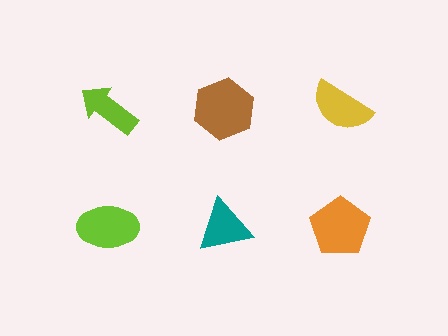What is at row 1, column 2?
A brown hexagon.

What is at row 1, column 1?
A lime arrow.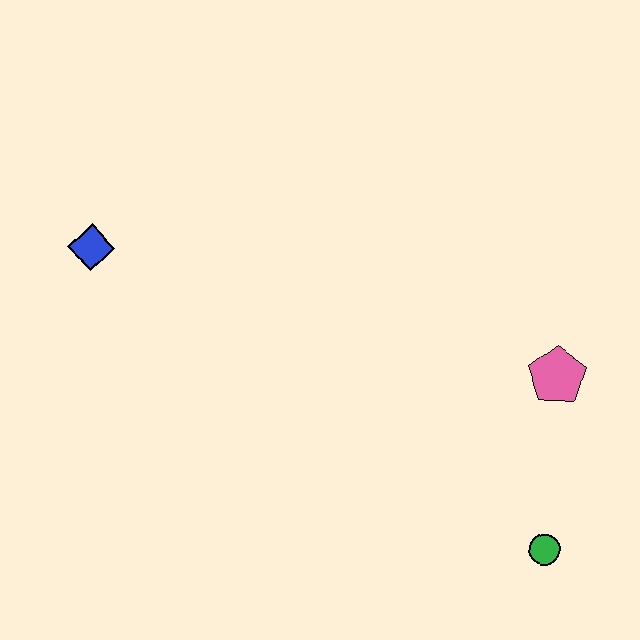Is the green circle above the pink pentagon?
No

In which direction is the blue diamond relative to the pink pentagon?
The blue diamond is to the left of the pink pentagon.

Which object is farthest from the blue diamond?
The green circle is farthest from the blue diamond.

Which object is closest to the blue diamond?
The pink pentagon is closest to the blue diamond.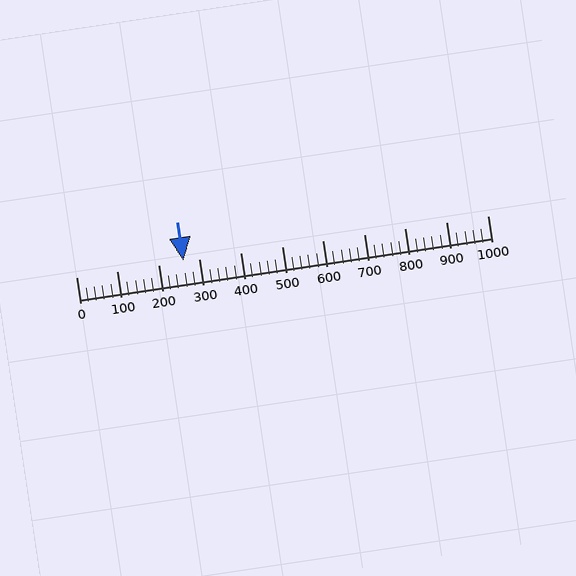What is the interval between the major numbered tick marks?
The major tick marks are spaced 100 units apart.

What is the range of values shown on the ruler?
The ruler shows values from 0 to 1000.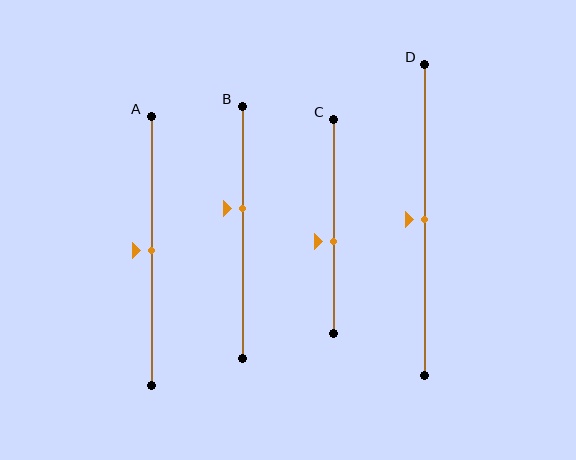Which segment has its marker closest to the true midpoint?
Segment A has its marker closest to the true midpoint.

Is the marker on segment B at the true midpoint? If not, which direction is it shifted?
No, the marker on segment B is shifted upward by about 10% of the segment length.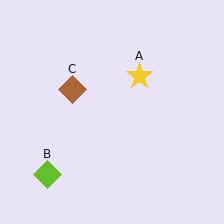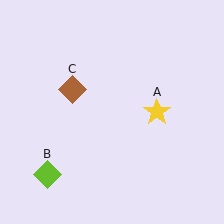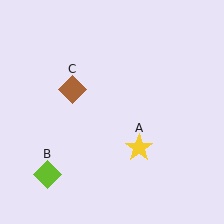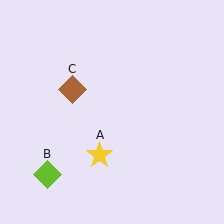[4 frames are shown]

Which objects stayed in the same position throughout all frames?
Lime diamond (object B) and brown diamond (object C) remained stationary.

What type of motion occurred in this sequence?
The yellow star (object A) rotated clockwise around the center of the scene.